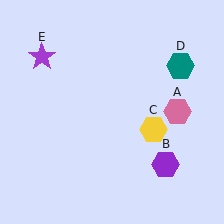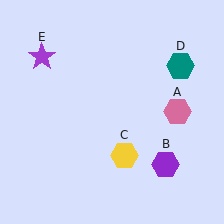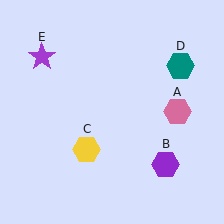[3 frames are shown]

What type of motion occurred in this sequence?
The yellow hexagon (object C) rotated clockwise around the center of the scene.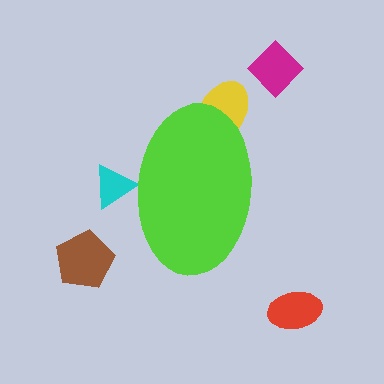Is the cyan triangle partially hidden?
Yes, the cyan triangle is partially hidden behind the lime ellipse.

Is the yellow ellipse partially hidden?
Yes, the yellow ellipse is partially hidden behind the lime ellipse.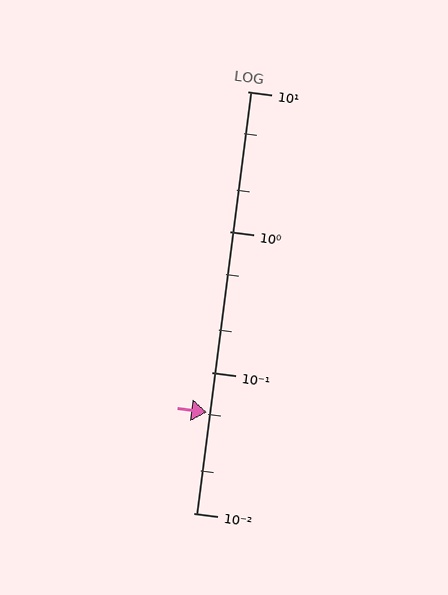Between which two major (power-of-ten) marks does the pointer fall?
The pointer is between 0.01 and 0.1.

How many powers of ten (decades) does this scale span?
The scale spans 3 decades, from 0.01 to 10.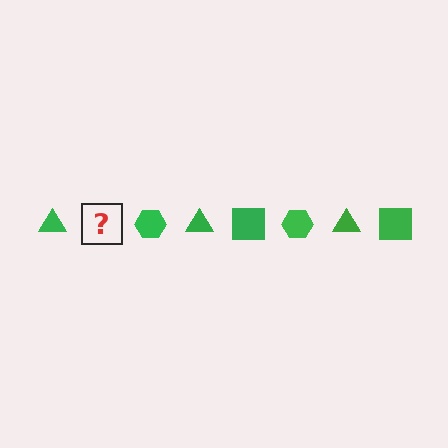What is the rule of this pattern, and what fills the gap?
The rule is that the pattern cycles through triangle, square, hexagon shapes in green. The gap should be filled with a green square.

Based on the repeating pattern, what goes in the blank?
The blank should be a green square.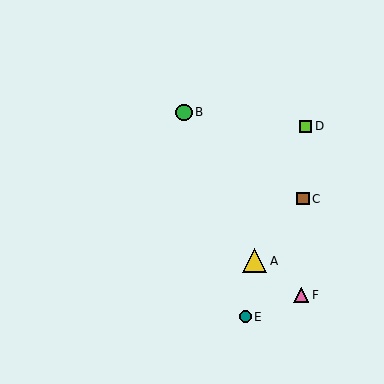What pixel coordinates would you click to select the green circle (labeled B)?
Click at (184, 112) to select the green circle B.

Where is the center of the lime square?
The center of the lime square is at (306, 126).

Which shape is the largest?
The yellow triangle (labeled A) is the largest.